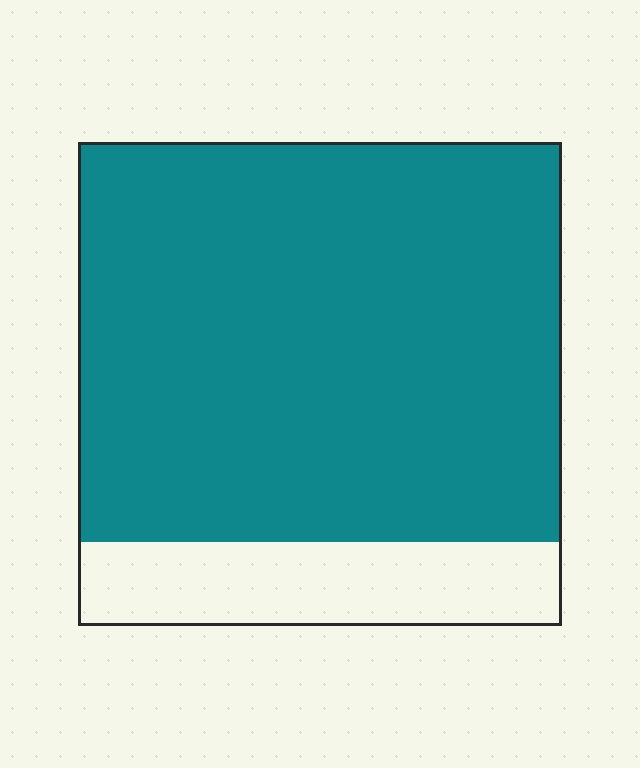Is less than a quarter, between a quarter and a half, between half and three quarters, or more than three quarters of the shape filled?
More than three quarters.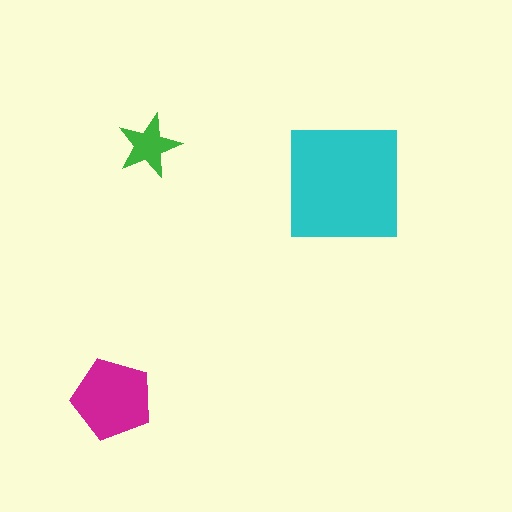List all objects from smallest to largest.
The green star, the magenta pentagon, the cyan square.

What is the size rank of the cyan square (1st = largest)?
1st.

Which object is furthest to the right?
The cyan square is rightmost.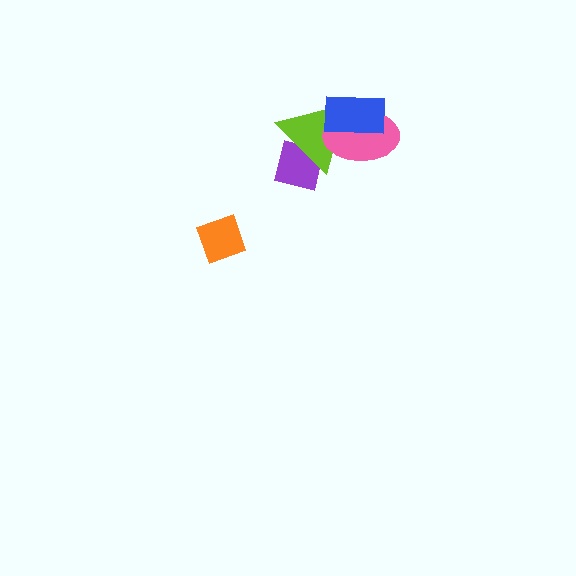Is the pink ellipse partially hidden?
Yes, it is partially covered by another shape.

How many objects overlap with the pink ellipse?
2 objects overlap with the pink ellipse.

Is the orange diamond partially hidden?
No, no other shape covers it.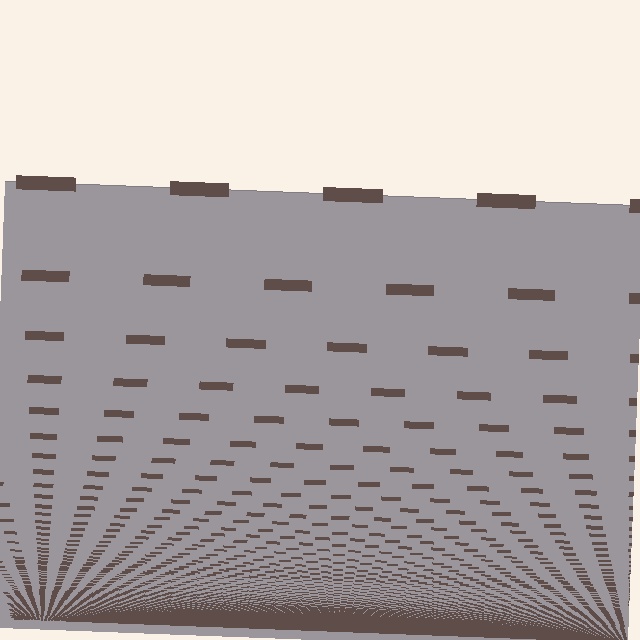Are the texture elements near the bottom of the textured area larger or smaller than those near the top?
Smaller. The gradient is inverted — elements near the bottom are smaller and denser.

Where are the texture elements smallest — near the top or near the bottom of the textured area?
Near the bottom.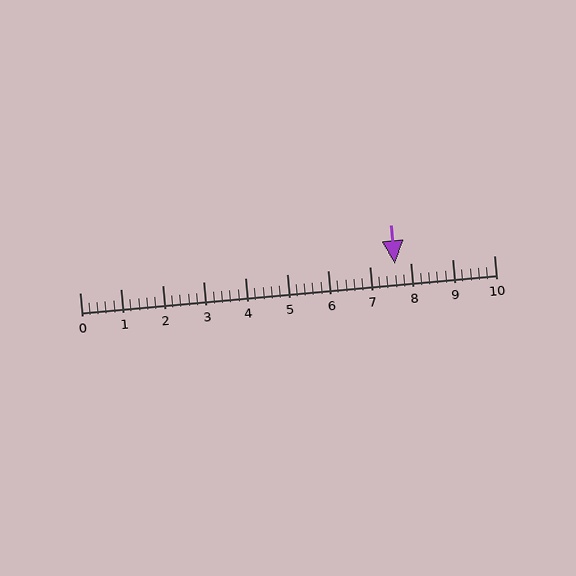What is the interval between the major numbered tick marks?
The major tick marks are spaced 1 units apart.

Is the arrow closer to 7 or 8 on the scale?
The arrow is closer to 8.